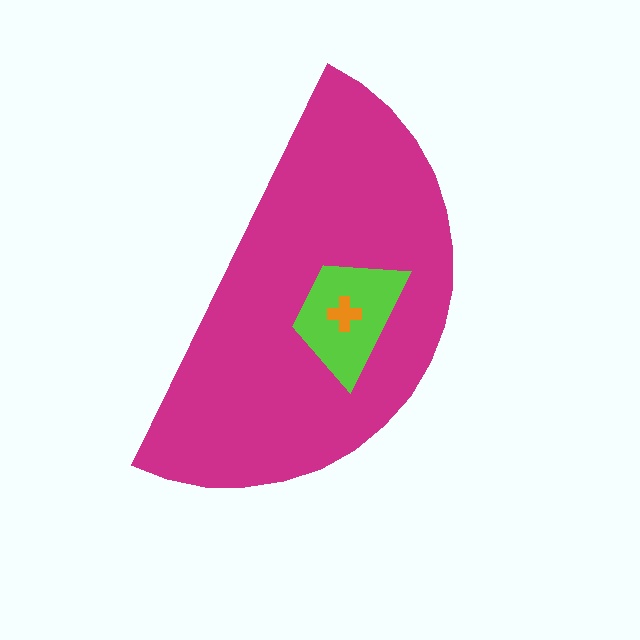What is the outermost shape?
The magenta semicircle.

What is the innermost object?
The orange cross.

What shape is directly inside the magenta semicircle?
The lime trapezoid.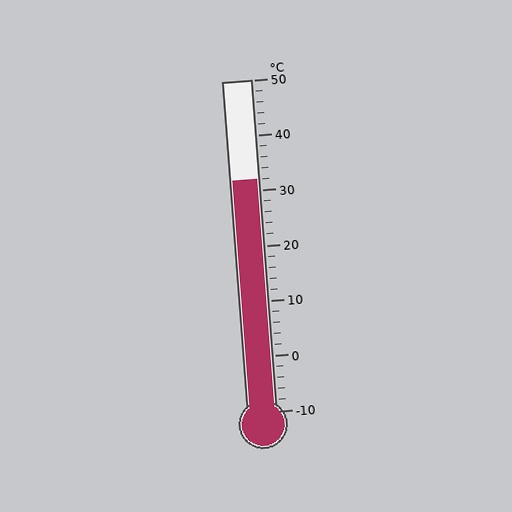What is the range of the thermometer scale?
The thermometer scale ranges from -10°C to 50°C.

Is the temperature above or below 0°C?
The temperature is above 0°C.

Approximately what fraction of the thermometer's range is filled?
The thermometer is filled to approximately 70% of its range.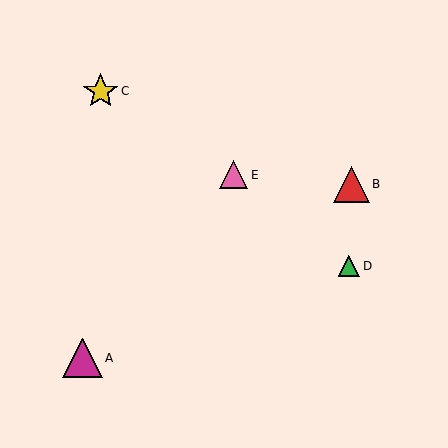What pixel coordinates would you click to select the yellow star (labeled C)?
Click at (101, 91) to select the yellow star C.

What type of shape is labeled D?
Shape D is a green triangle.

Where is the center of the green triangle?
The center of the green triangle is at (349, 266).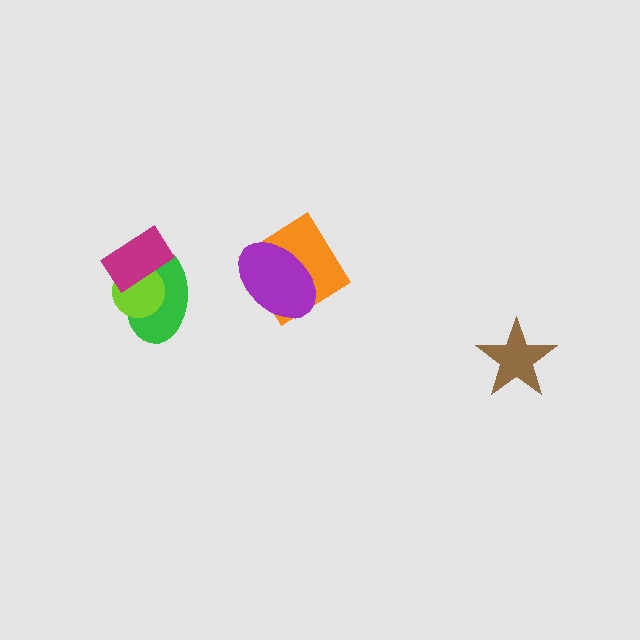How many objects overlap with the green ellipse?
2 objects overlap with the green ellipse.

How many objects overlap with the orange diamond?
1 object overlaps with the orange diamond.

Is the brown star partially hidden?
No, no other shape covers it.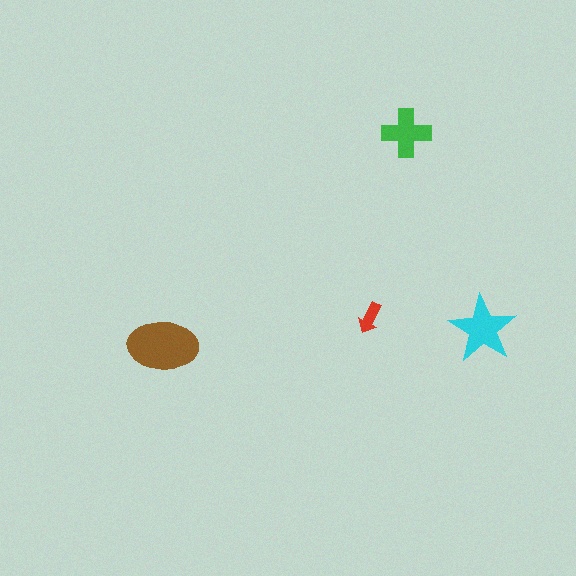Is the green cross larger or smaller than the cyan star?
Smaller.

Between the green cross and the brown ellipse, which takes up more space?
The brown ellipse.